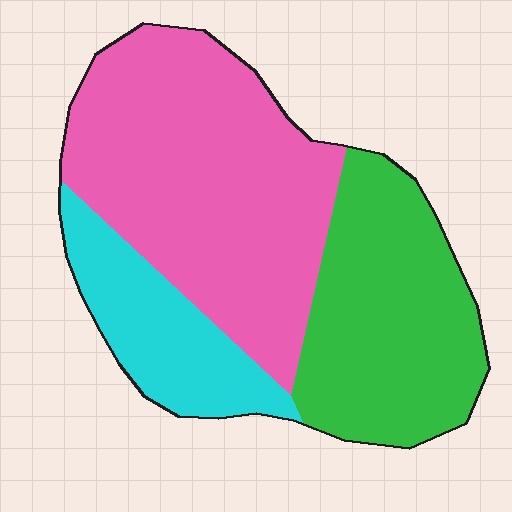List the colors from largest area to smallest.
From largest to smallest: pink, green, cyan.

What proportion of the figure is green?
Green takes up about one third (1/3) of the figure.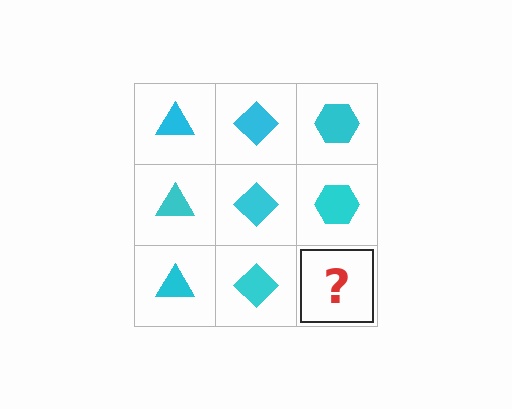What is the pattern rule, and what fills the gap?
The rule is that each column has a consistent shape. The gap should be filled with a cyan hexagon.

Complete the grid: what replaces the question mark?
The question mark should be replaced with a cyan hexagon.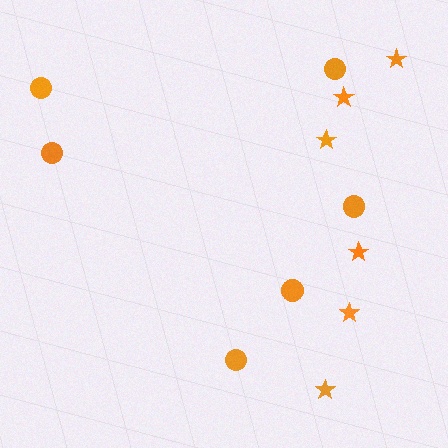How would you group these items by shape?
There are 2 groups: one group of circles (6) and one group of stars (6).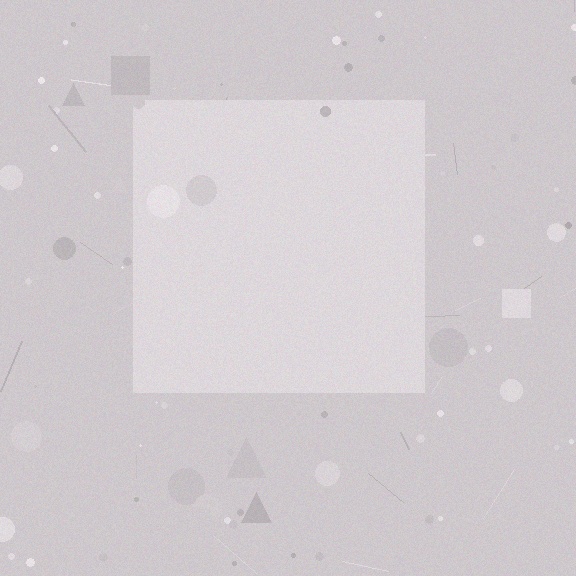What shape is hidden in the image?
A square is hidden in the image.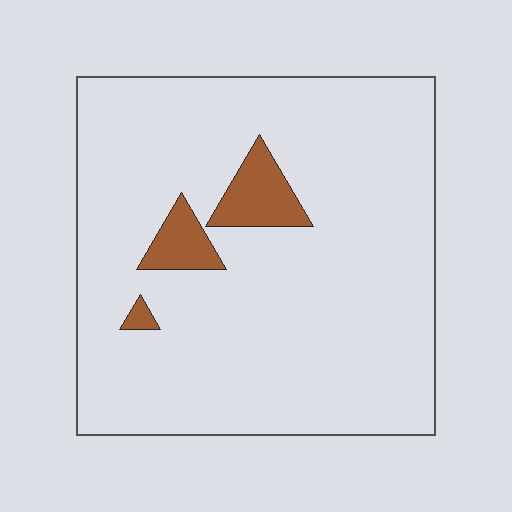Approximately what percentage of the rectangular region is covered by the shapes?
Approximately 5%.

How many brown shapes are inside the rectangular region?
3.